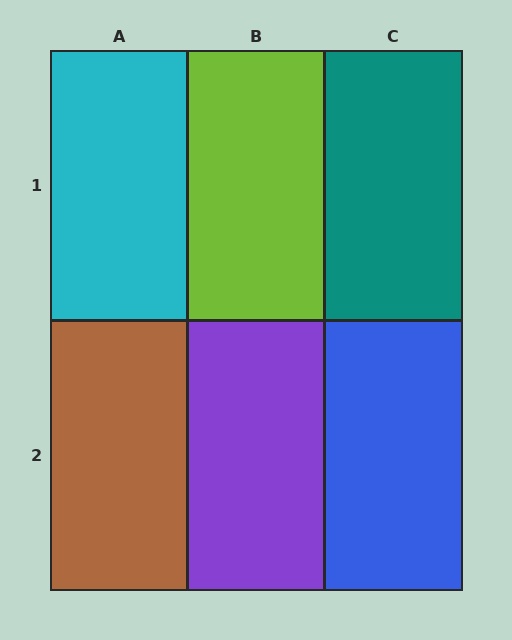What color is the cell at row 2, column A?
Brown.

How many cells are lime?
1 cell is lime.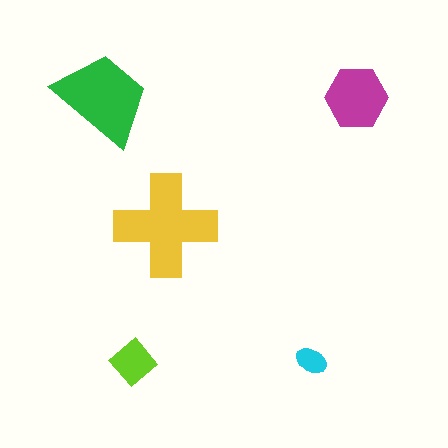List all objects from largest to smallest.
The yellow cross, the green trapezoid, the magenta hexagon, the lime diamond, the cyan ellipse.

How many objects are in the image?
There are 5 objects in the image.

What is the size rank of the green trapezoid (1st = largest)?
2nd.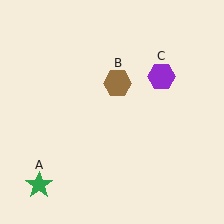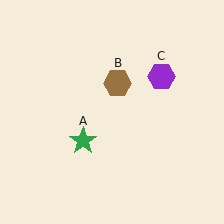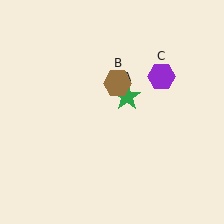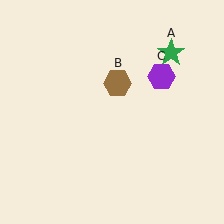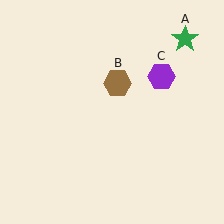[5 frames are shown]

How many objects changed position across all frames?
1 object changed position: green star (object A).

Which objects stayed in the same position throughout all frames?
Brown hexagon (object B) and purple hexagon (object C) remained stationary.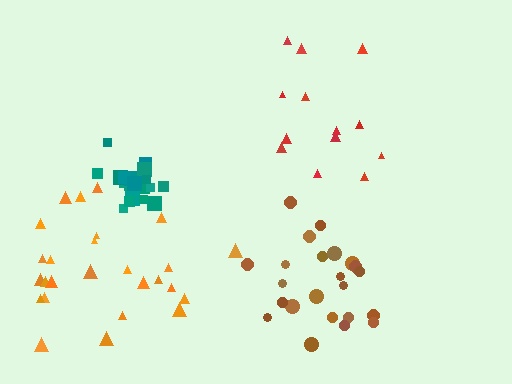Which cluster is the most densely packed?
Teal.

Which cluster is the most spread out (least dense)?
Orange.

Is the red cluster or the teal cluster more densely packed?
Teal.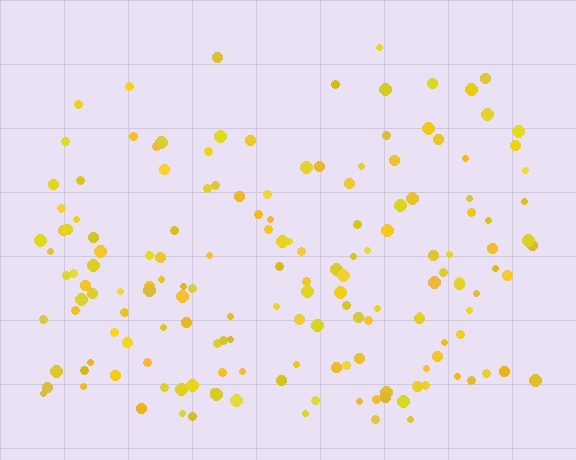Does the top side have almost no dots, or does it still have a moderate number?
Still a moderate number, just noticeably fewer than the bottom.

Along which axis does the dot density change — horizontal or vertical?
Vertical.